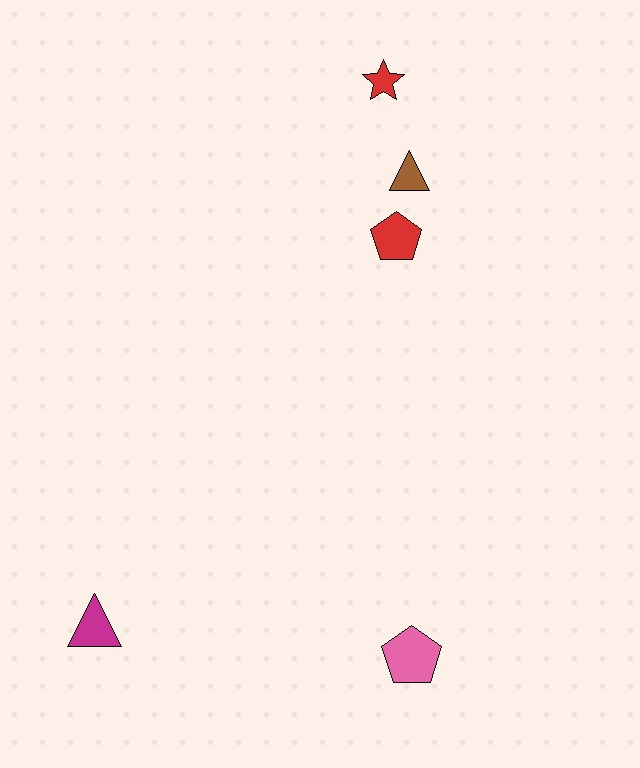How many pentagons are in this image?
There are 2 pentagons.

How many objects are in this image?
There are 5 objects.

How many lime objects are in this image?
There are no lime objects.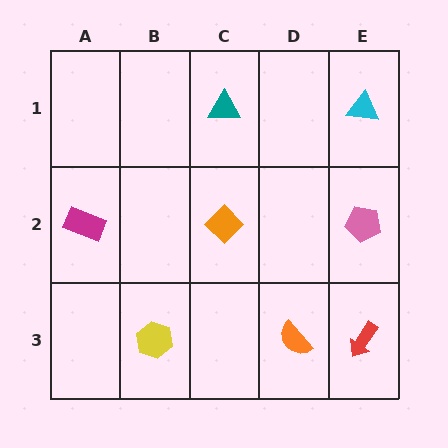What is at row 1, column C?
A teal triangle.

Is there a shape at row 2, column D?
No, that cell is empty.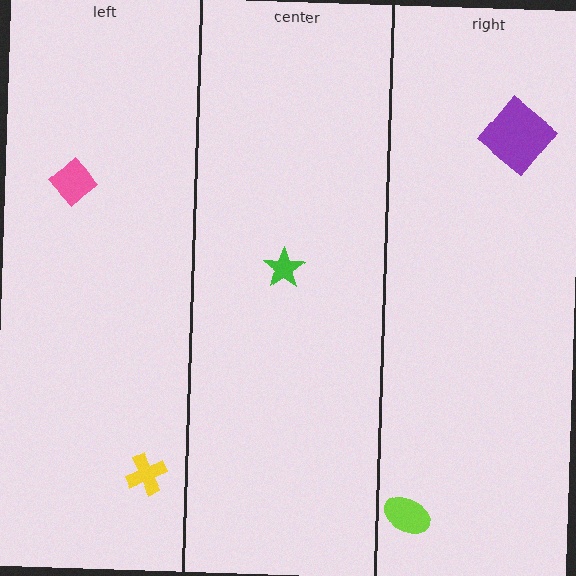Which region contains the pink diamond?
The left region.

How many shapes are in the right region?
2.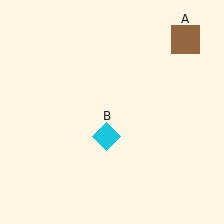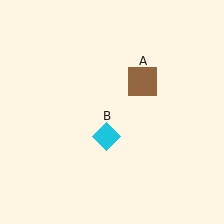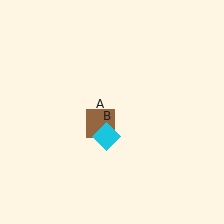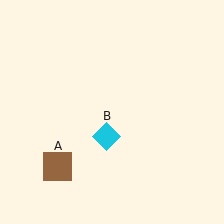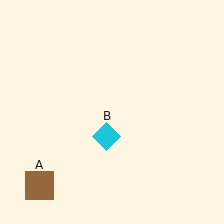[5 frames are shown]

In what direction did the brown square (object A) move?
The brown square (object A) moved down and to the left.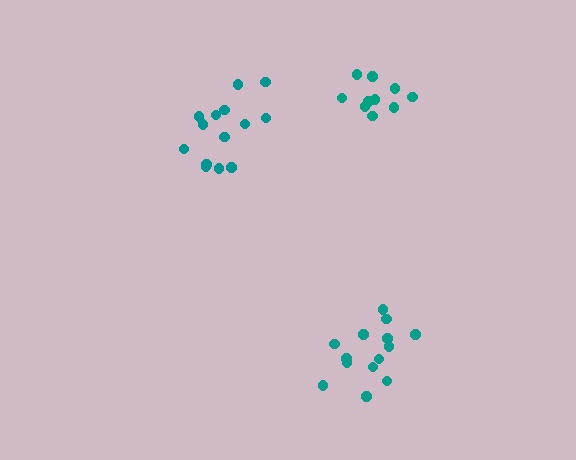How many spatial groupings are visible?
There are 3 spatial groupings.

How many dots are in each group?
Group 1: 14 dots, Group 2: 10 dots, Group 3: 14 dots (38 total).